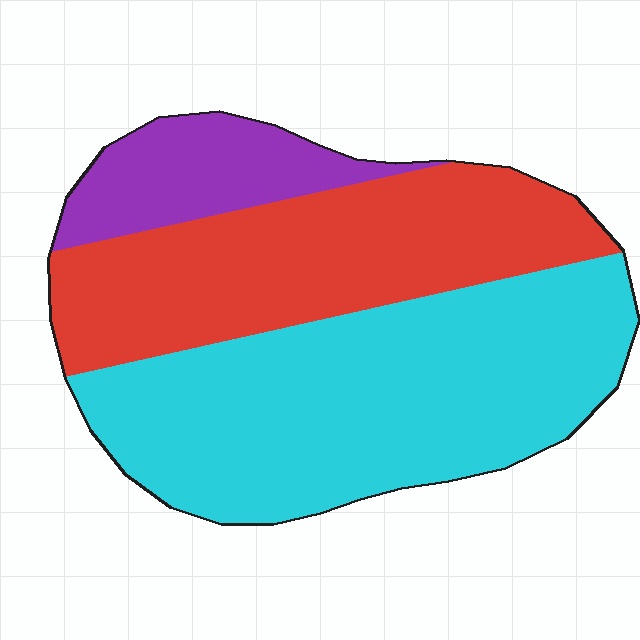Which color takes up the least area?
Purple, at roughly 15%.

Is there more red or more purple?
Red.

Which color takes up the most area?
Cyan, at roughly 50%.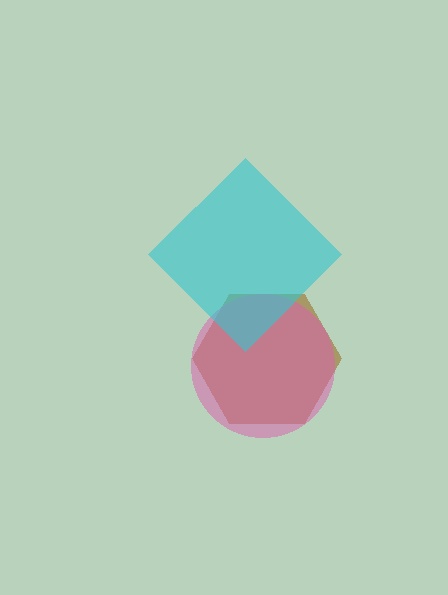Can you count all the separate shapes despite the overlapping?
Yes, there are 3 separate shapes.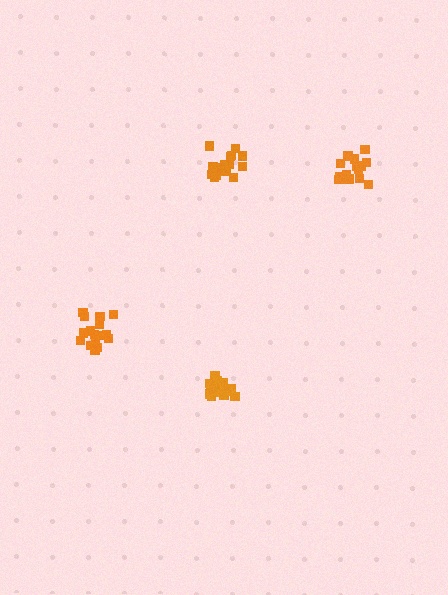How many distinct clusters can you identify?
There are 4 distinct clusters.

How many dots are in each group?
Group 1: 17 dots, Group 2: 19 dots, Group 3: 19 dots, Group 4: 15 dots (70 total).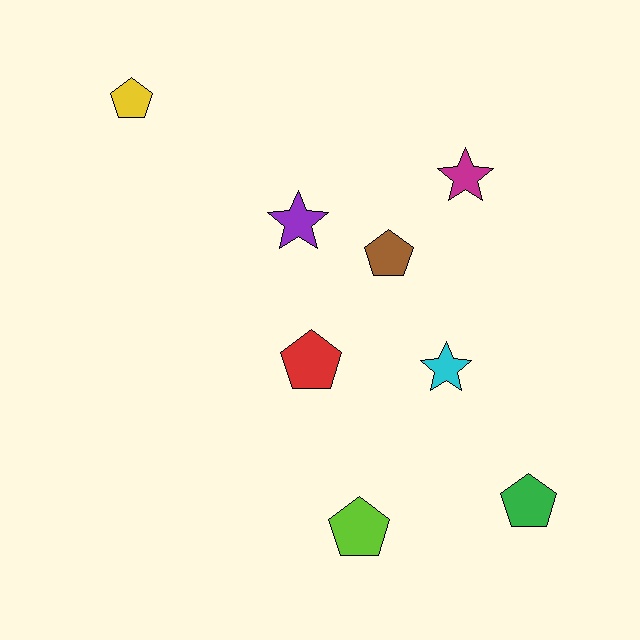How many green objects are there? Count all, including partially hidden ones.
There is 1 green object.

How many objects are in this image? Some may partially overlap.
There are 8 objects.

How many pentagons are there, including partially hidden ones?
There are 5 pentagons.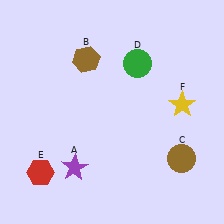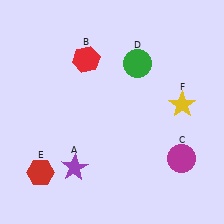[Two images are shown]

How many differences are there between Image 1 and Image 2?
There are 2 differences between the two images.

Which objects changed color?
B changed from brown to red. C changed from brown to magenta.